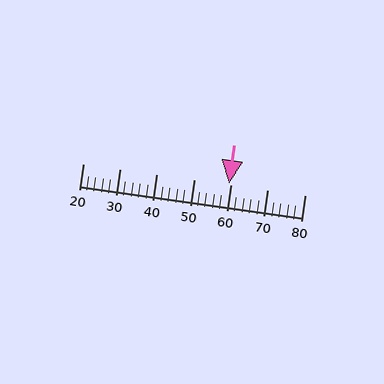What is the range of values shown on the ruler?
The ruler shows values from 20 to 80.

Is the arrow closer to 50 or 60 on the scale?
The arrow is closer to 60.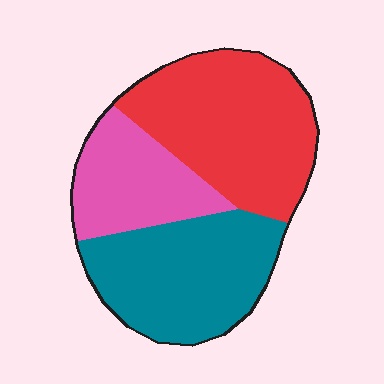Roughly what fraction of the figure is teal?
Teal takes up about three eighths (3/8) of the figure.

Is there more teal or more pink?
Teal.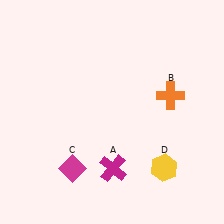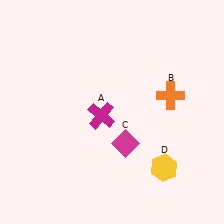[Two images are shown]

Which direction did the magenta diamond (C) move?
The magenta diamond (C) moved right.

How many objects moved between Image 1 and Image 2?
2 objects moved between the two images.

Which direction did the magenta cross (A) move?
The magenta cross (A) moved up.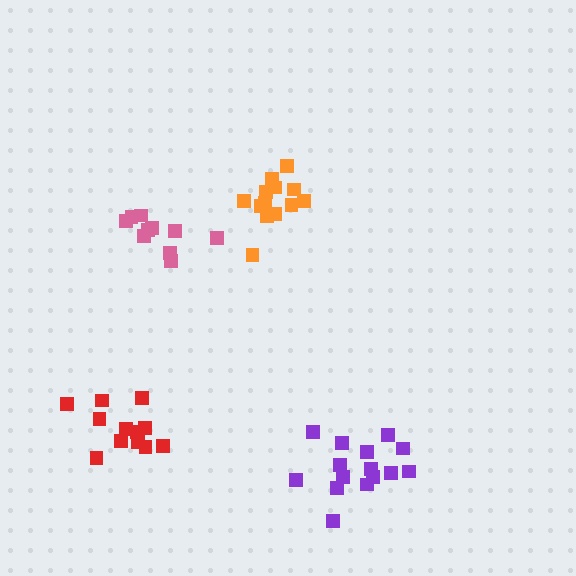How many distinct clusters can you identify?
There are 4 distinct clusters.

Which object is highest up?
The orange cluster is topmost.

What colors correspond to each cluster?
The clusters are colored: pink, red, purple, orange.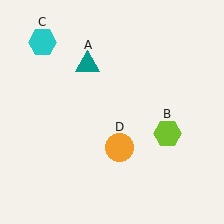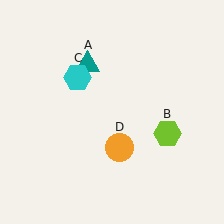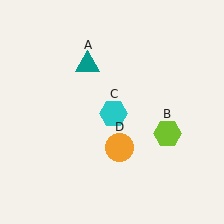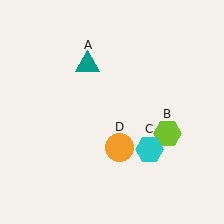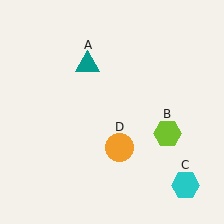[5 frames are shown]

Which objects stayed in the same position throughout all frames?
Teal triangle (object A) and lime hexagon (object B) and orange circle (object D) remained stationary.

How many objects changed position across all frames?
1 object changed position: cyan hexagon (object C).